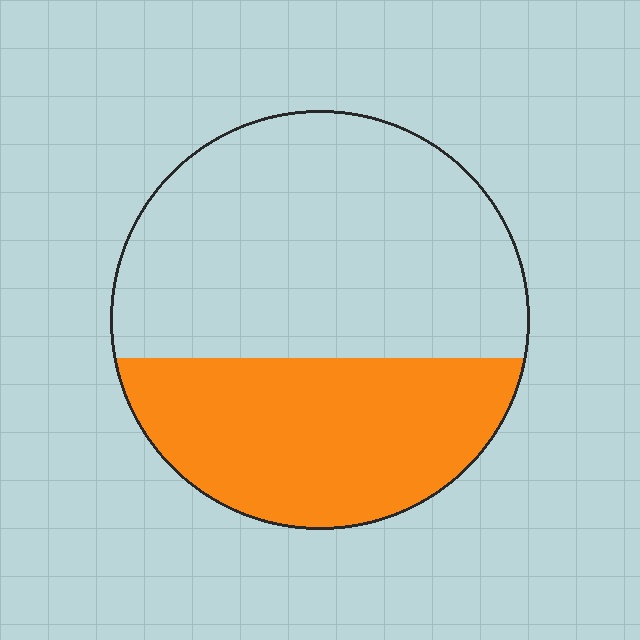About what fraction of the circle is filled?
About three eighths (3/8).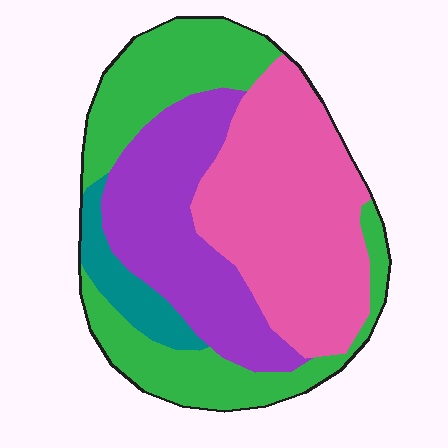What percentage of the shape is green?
Green takes up between a sixth and a third of the shape.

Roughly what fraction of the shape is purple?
Purple covers about 25% of the shape.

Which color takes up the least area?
Teal, at roughly 5%.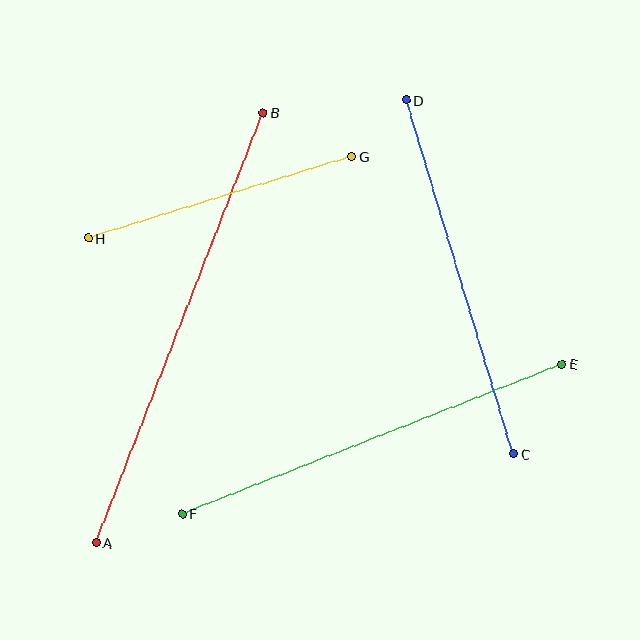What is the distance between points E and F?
The distance is approximately 409 pixels.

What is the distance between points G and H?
The distance is approximately 276 pixels.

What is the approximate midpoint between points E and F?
The midpoint is at approximately (372, 439) pixels.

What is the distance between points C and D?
The distance is approximately 369 pixels.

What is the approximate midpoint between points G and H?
The midpoint is at approximately (220, 197) pixels.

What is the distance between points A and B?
The distance is approximately 461 pixels.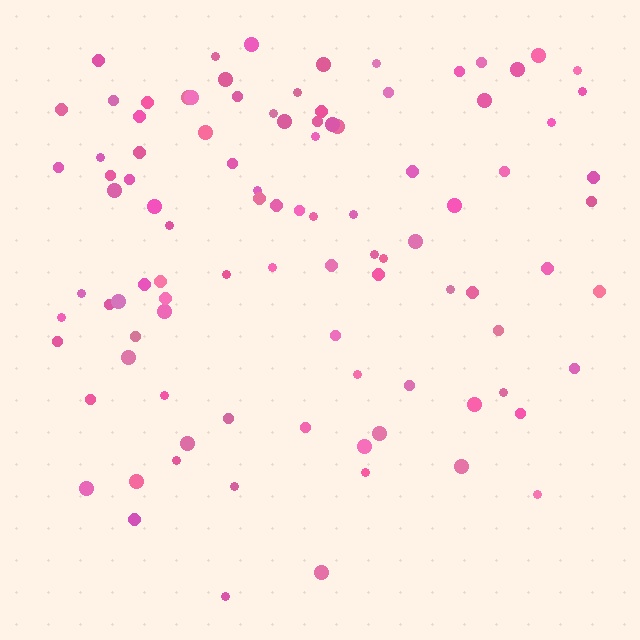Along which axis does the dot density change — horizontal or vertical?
Vertical.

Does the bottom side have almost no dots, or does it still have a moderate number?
Still a moderate number, just noticeably fewer than the top.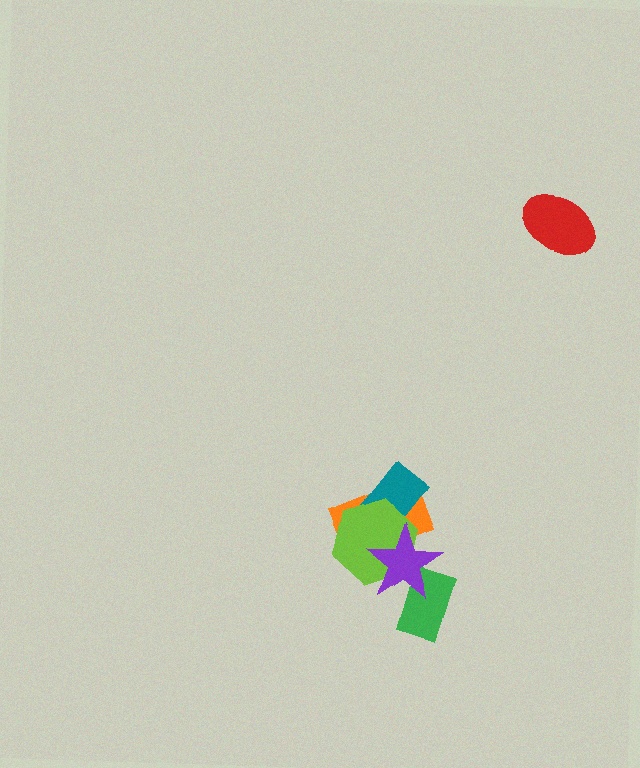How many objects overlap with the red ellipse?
0 objects overlap with the red ellipse.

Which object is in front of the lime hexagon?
The purple star is in front of the lime hexagon.